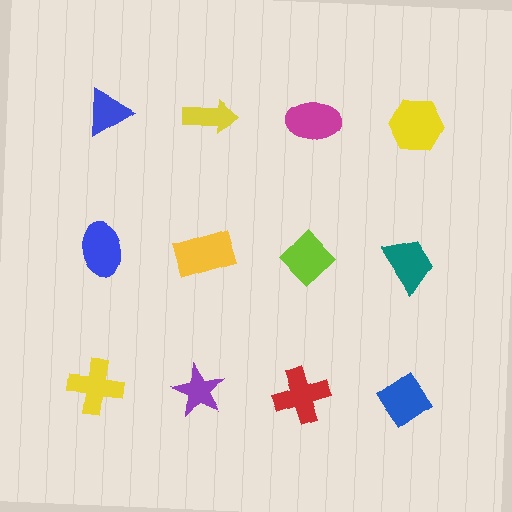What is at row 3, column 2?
A purple star.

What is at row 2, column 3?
A lime diamond.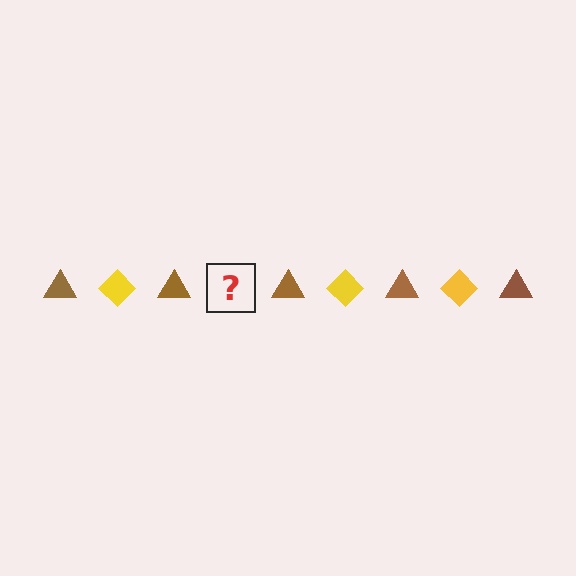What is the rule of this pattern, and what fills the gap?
The rule is that the pattern alternates between brown triangle and yellow diamond. The gap should be filled with a yellow diamond.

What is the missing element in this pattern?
The missing element is a yellow diamond.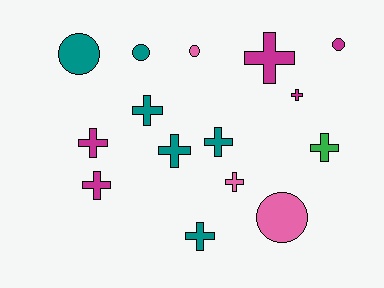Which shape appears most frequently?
Cross, with 10 objects.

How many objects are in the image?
There are 15 objects.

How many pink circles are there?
There are 2 pink circles.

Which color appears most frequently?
Teal, with 6 objects.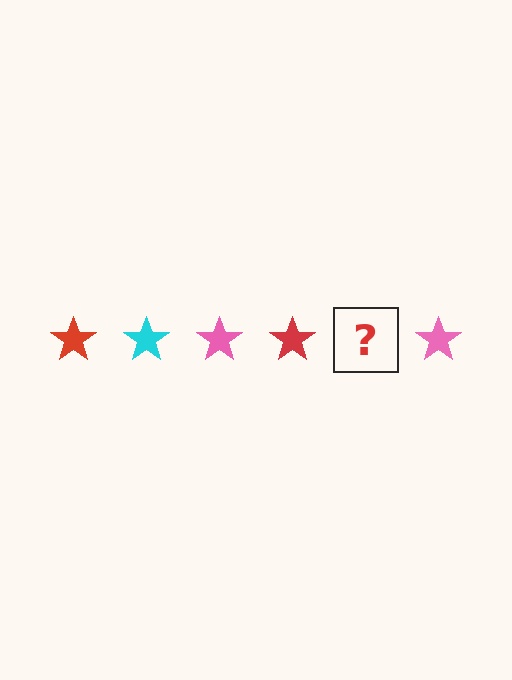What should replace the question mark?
The question mark should be replaced with a cyan star.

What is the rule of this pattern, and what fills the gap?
The rule is that the pattern cycles through red, cyan, pink stars. The gap should be filled with a cyan star.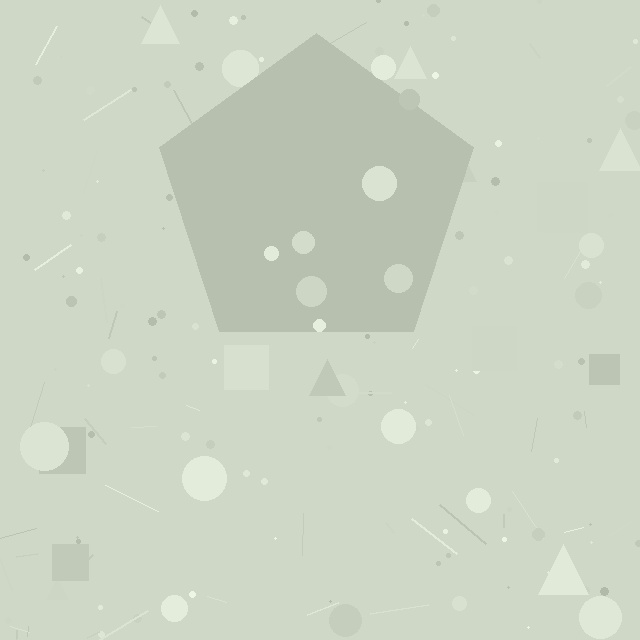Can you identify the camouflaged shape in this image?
The camouflaged shape is a pentagon.